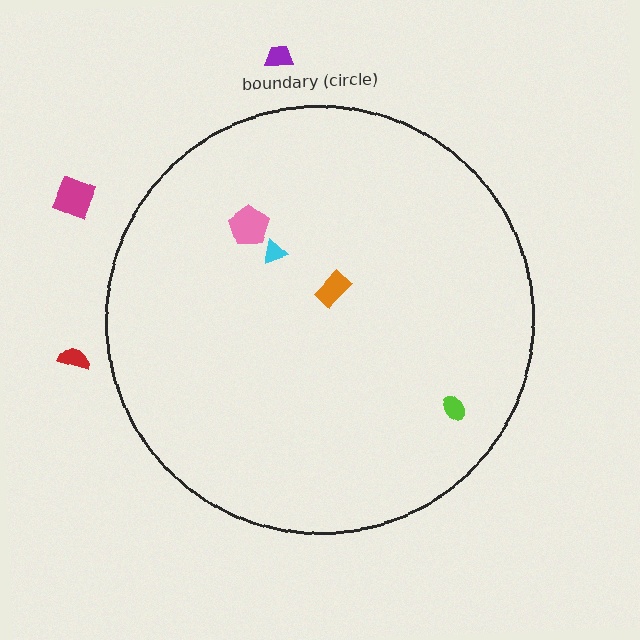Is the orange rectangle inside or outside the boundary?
Inside.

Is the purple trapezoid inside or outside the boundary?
Outside.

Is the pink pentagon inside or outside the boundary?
Inside.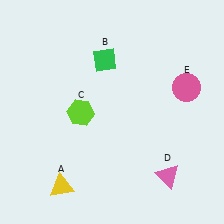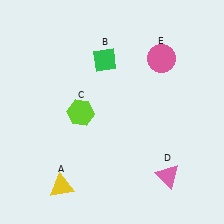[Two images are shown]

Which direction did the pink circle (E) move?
The pink circle (E) moved up.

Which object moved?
The pink circle (E) moved up.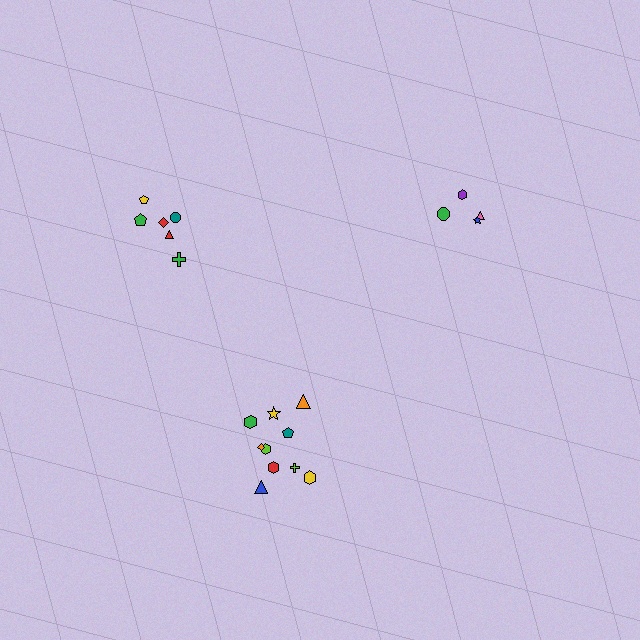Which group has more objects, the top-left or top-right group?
The top-left group.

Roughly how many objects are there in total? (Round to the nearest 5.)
Roughly 20 objects in total.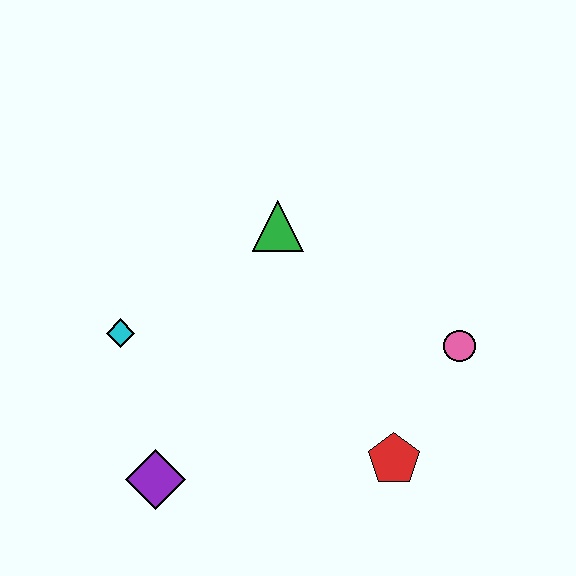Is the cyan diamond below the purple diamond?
No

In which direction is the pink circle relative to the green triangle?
The pink circle is to the right of the green triangle.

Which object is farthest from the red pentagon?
The cyan diamond is farthest from the red pentagon.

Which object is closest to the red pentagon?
The pink circle is closest to the red pentagon.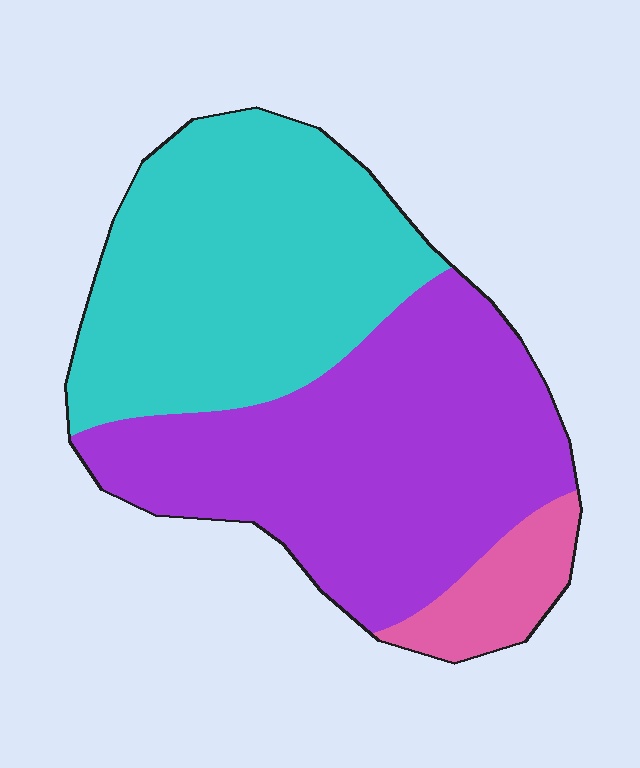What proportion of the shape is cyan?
Cyan covers about 45% of the shape.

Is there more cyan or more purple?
Purple.